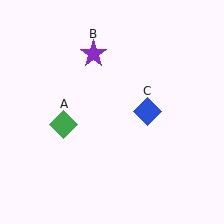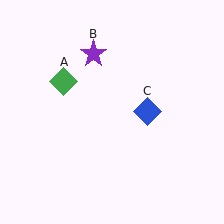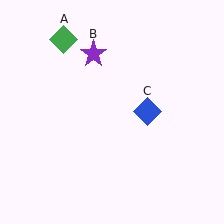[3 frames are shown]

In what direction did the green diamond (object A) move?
The green diamond (object A) moved up.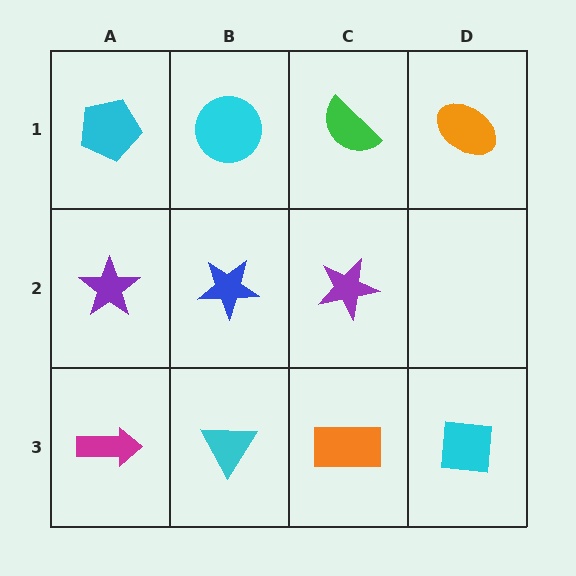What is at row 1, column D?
An orange ellipse.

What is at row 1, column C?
A green semicircle.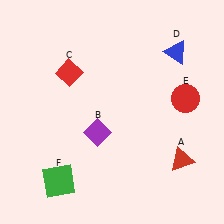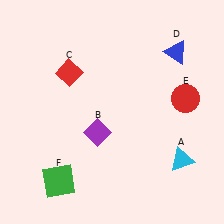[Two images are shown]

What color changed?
The triangle (A) changed from red in Image 1 to cyan in Image 2.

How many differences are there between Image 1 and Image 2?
There is 1 difference between the two images.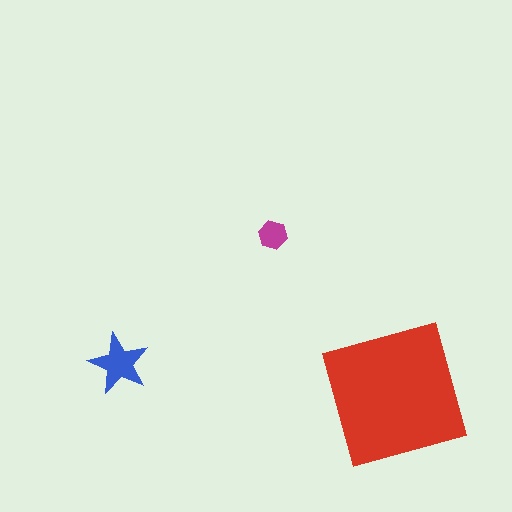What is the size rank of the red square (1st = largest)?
1st.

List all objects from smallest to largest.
The magenta hexagon, the blue star, the red square.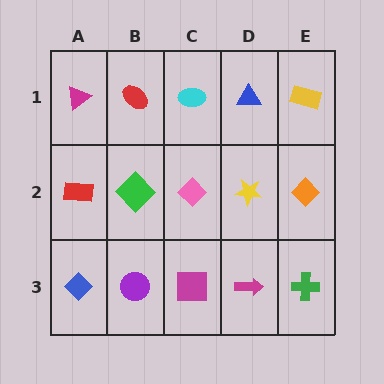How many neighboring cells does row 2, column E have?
3.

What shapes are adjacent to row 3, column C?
A pink diamond (row 2, column C), a purple circle (row 3, column B), a magenta arrow (row 3, column D).